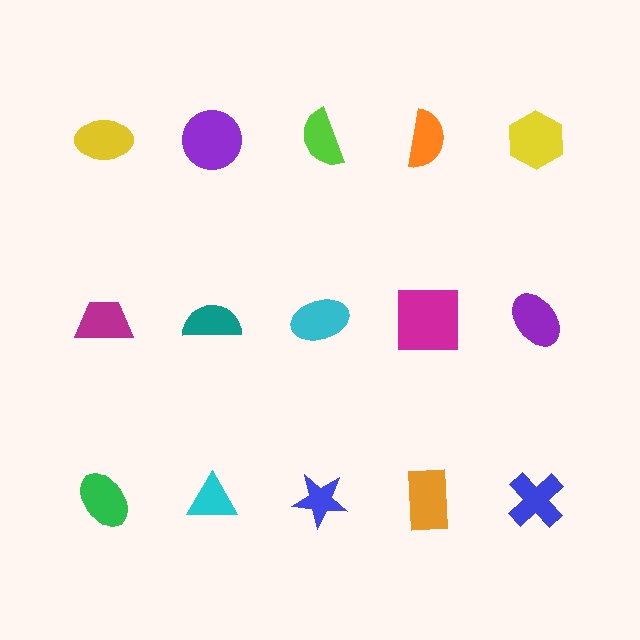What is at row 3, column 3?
A blue star.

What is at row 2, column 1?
A magenta trapezoid.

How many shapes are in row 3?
5 shapes.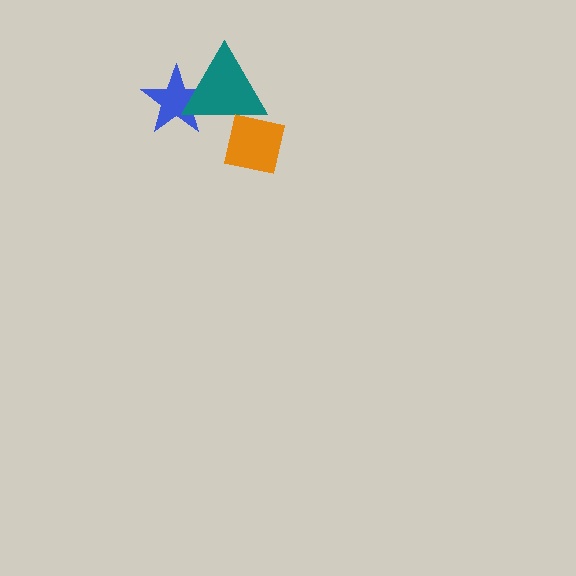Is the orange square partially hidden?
No, no other shape covers it.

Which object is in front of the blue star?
The teal triangle is in front of the blue star.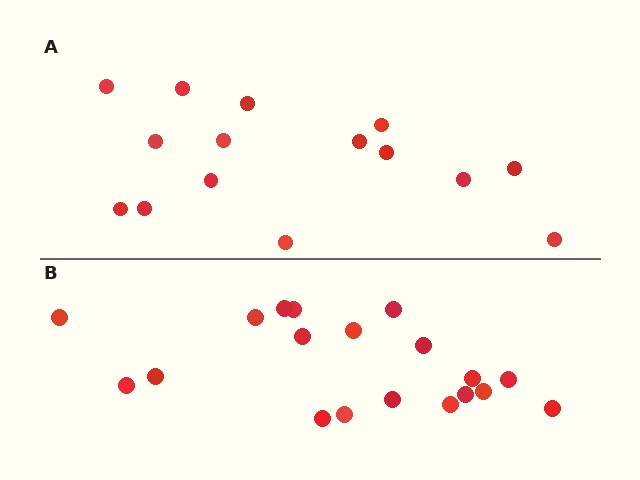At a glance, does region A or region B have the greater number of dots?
Region B (the bottom region) has more dots.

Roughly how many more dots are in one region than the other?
Region B has about 4 more dots than region A.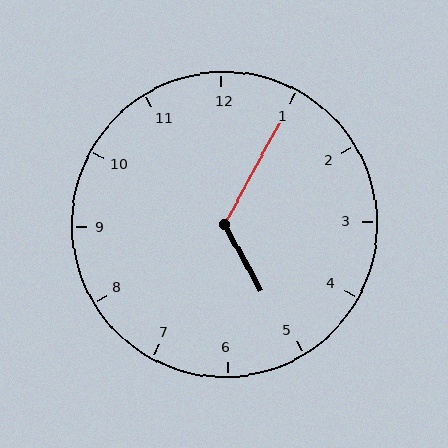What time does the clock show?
5:05.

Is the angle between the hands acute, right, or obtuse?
It is obtuse.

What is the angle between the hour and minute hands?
Approximately 122 degrees.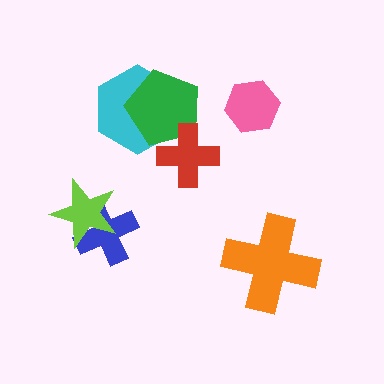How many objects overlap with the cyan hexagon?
2 objects overlap with the cyan hexagon.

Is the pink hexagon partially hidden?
No, no other shape covers it.